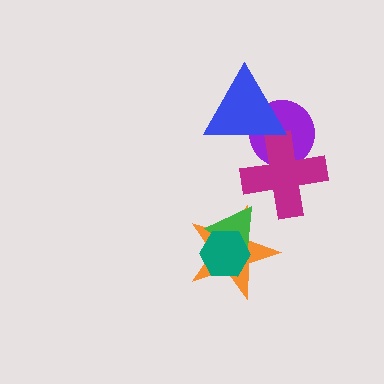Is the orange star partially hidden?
Yes, it is partially covered by another shape.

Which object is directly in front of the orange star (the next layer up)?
The green triangle is directly in front of the orange star.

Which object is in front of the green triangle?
The teal hexagon is in front of the green triangle.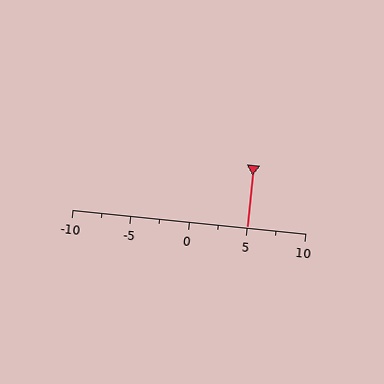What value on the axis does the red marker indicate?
The marker indicates approximately 5.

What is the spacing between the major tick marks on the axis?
The major ticks are spaced 5 apart.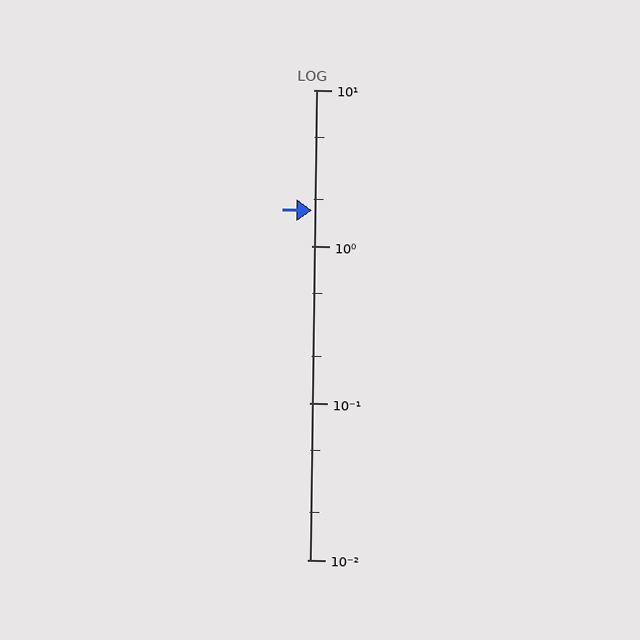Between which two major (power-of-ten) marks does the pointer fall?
The pointer is between 1 and 10.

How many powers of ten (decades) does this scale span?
The scale spans 3 decades, from 0.01 to 10.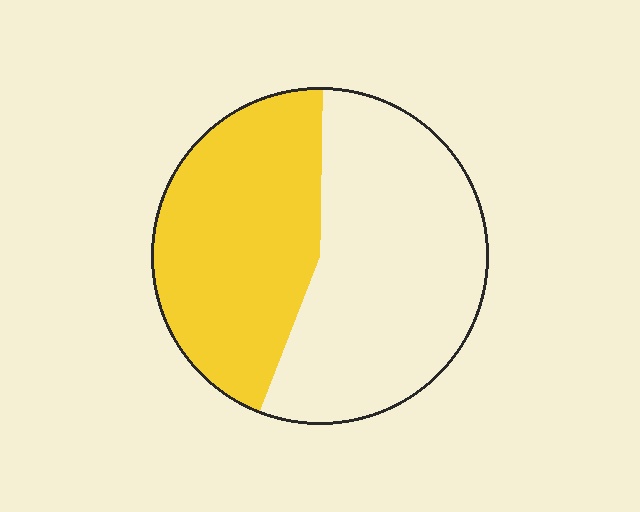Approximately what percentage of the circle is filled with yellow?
Approximately 45%.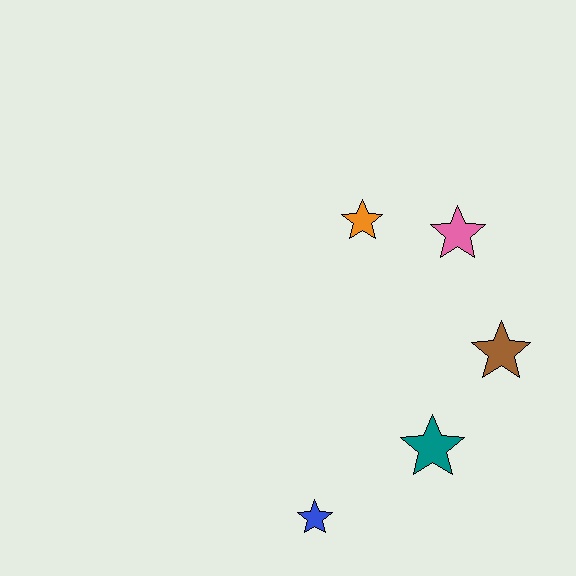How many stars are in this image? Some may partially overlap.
There are 5 stars.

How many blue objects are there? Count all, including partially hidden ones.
There is 1 blue object.